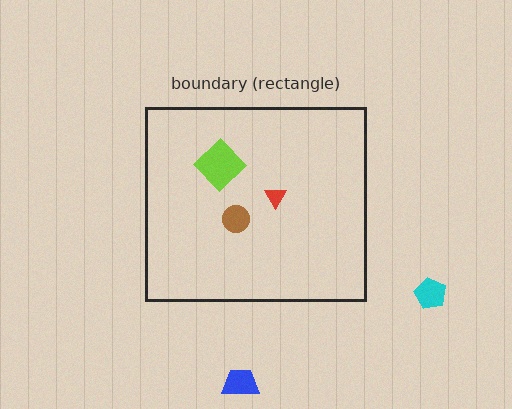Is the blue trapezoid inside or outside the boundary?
Outside.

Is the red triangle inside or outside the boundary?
Inside.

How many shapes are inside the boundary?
3 inside, 2 outside.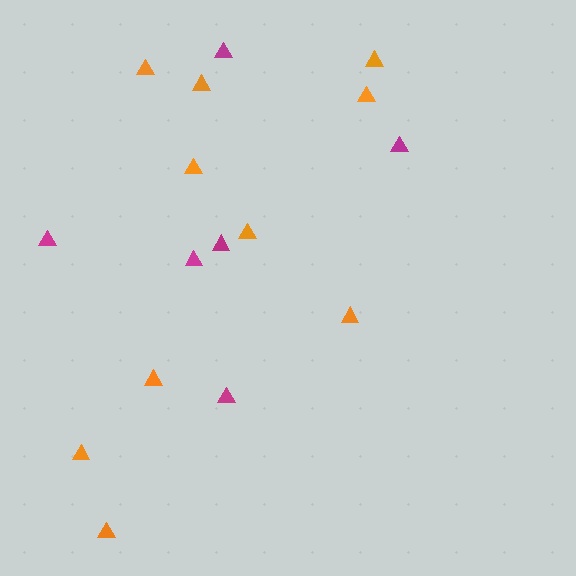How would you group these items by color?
There are 2 groups: one group of orange triangles (10) and one group of magenta triangles (6).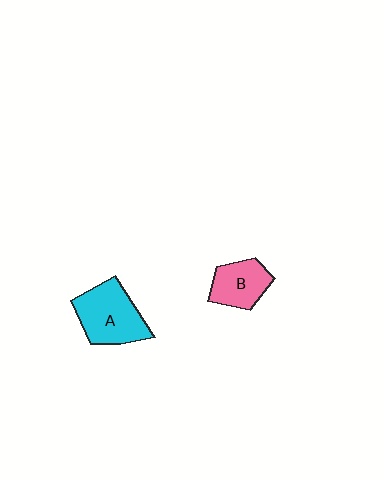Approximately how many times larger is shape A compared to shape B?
Approximately 1.5 times.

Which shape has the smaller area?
Shape B (pink).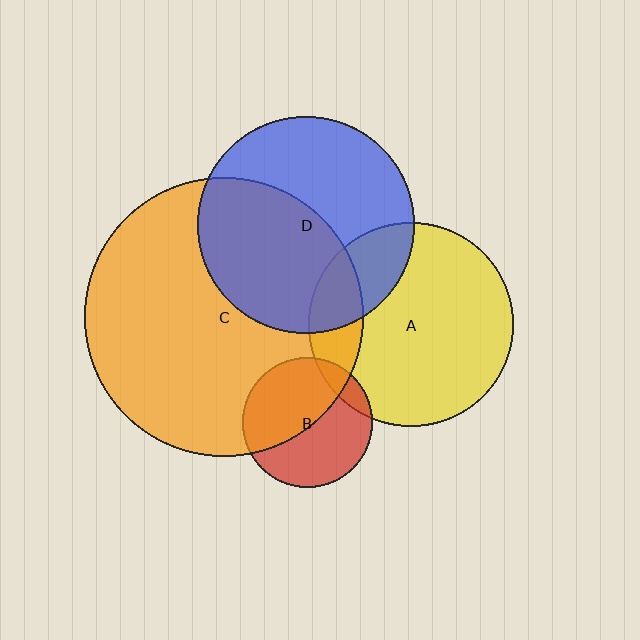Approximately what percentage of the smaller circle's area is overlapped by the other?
Approximately 20%.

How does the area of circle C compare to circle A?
Approximately 1.9 times.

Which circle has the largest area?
Circle C (orange).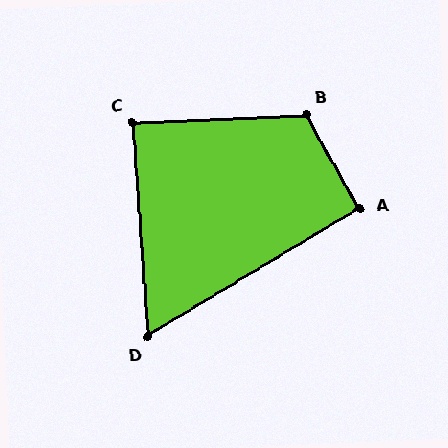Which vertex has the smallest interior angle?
D, at approximately 63 degrees.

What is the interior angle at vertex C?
Approximately 88 degrees (approximately right).